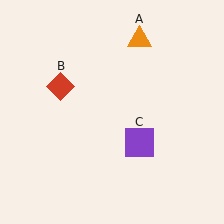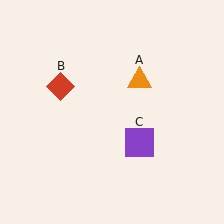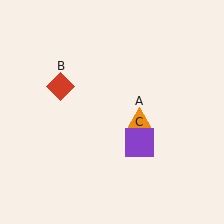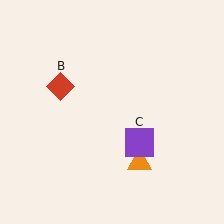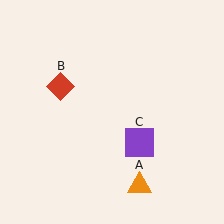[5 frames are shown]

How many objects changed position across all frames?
1 object changed position: orange triangle (object A).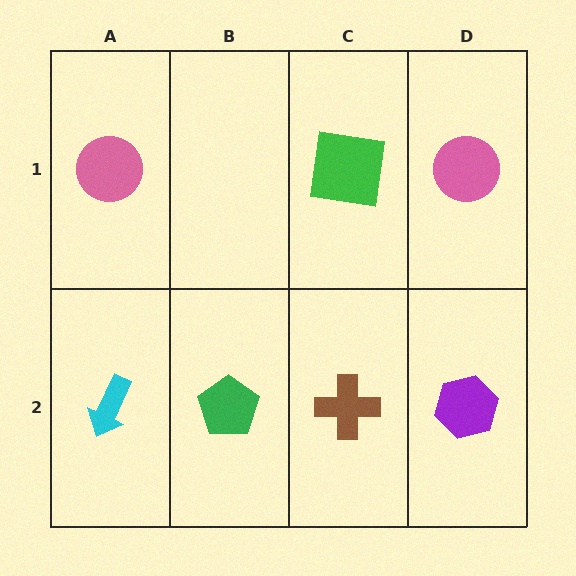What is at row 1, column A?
A pink circle.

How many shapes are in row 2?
4 shapes.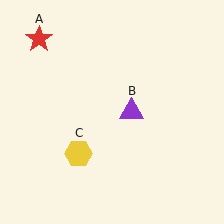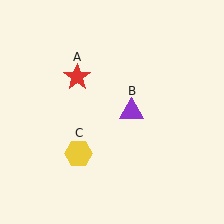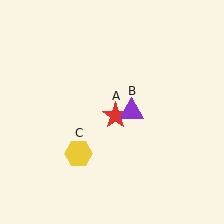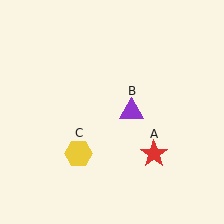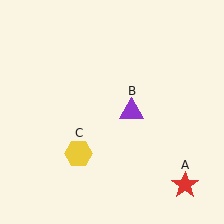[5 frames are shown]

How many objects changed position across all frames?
1 object changed position: red star (object A).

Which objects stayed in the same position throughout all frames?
Purple triangle (object B) and yellow hexagon (object C) remained stationary.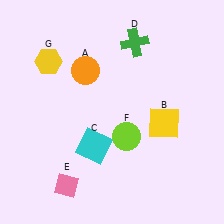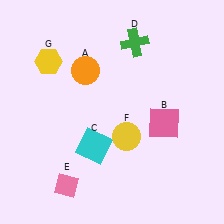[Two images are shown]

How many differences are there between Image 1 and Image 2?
There are 2 differences between the two images.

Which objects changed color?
B changed from yellow to pink. F changed from lime to yellow.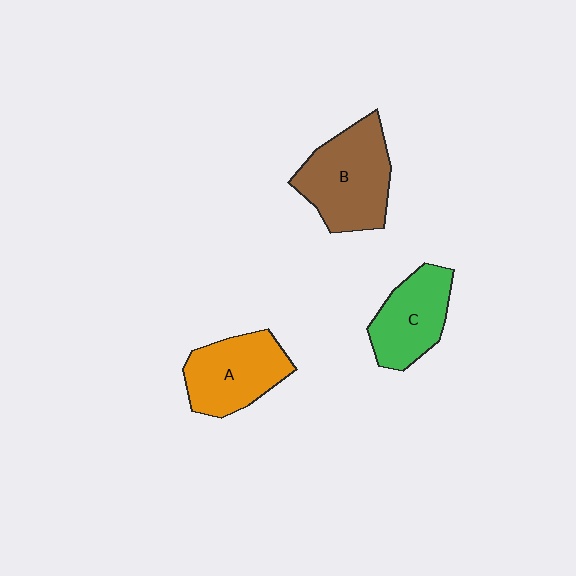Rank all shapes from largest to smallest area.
From largest to smallest: B (brown), A (orange), C (green).